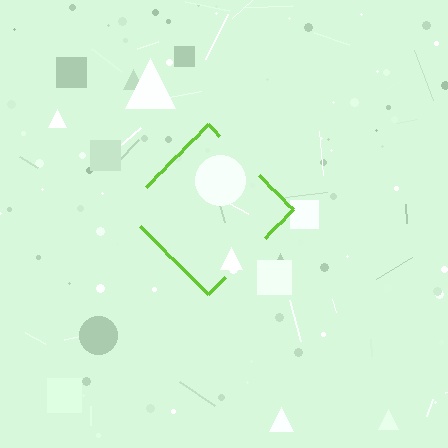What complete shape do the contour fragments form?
The contour fragments form a diamond.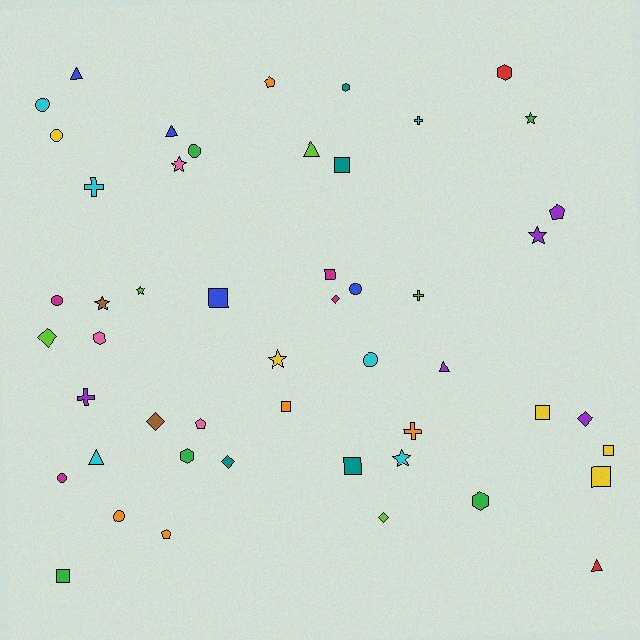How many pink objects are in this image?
There are 3 pink objects.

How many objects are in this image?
There are 50 objects.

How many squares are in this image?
There are 9 squares.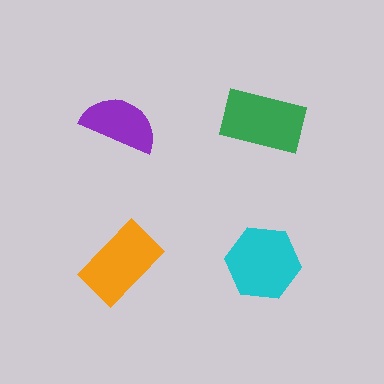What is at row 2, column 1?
An orange rectangle.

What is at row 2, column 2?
A cyan hexagon.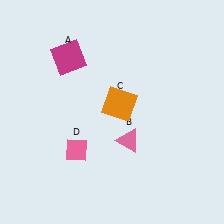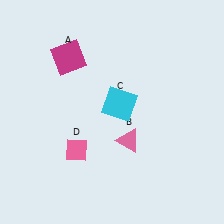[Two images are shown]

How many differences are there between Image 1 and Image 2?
There is 1 difference between the two images.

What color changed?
The square (C) changed from orange in Image 1 to cyan in Image 2.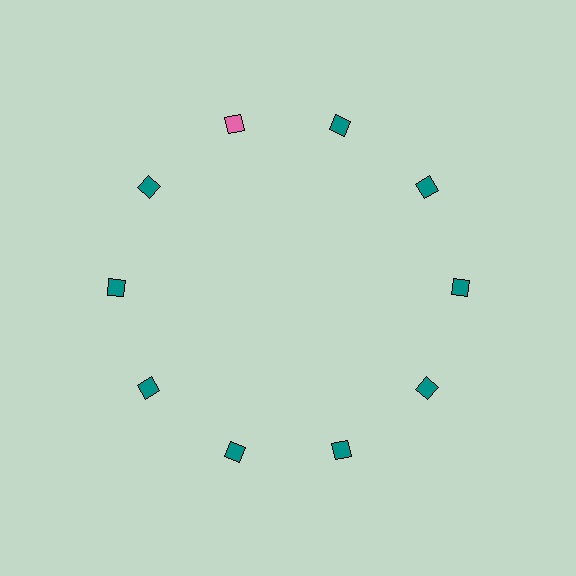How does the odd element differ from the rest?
It has a different color: pink instead of teal.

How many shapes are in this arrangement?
There are 10 shapes arranged in a ring pattern.